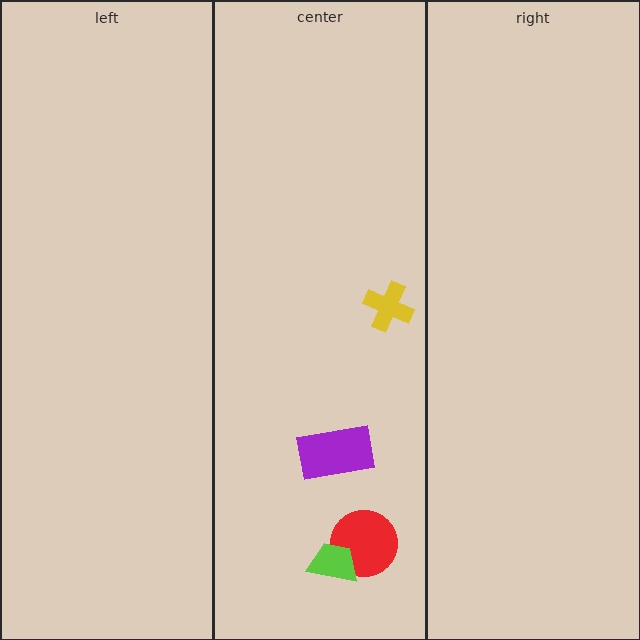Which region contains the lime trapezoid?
The center region.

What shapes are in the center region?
The red circle, the purple rectangle, the lime trapezoid, the yellow cross.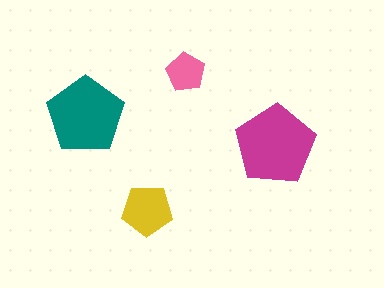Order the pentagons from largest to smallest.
the magenta one, the teal one, the yellow one, the pink one.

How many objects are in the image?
There are 4 objects in the image.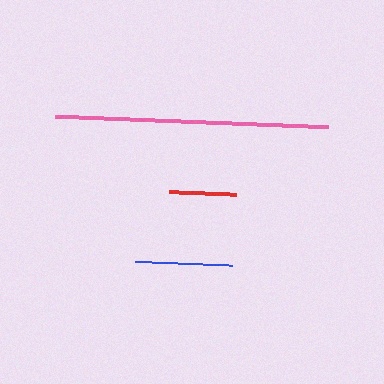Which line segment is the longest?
The pink line is the longest at approximately 273 pixels.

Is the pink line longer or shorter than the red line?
The pink line is longer than the red line.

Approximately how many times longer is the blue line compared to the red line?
The blue line is approximately 1.4 times the length of the red line.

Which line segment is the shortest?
The red line is the shortest at approximately 67 pixels.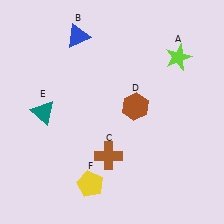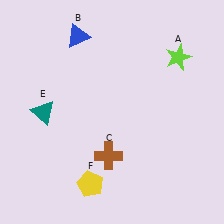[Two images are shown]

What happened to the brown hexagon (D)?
The brown hexagon (D) was removed in Image 2. It was in the top-right area of Image 1.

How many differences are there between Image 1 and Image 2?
There is 1 difference between the two images.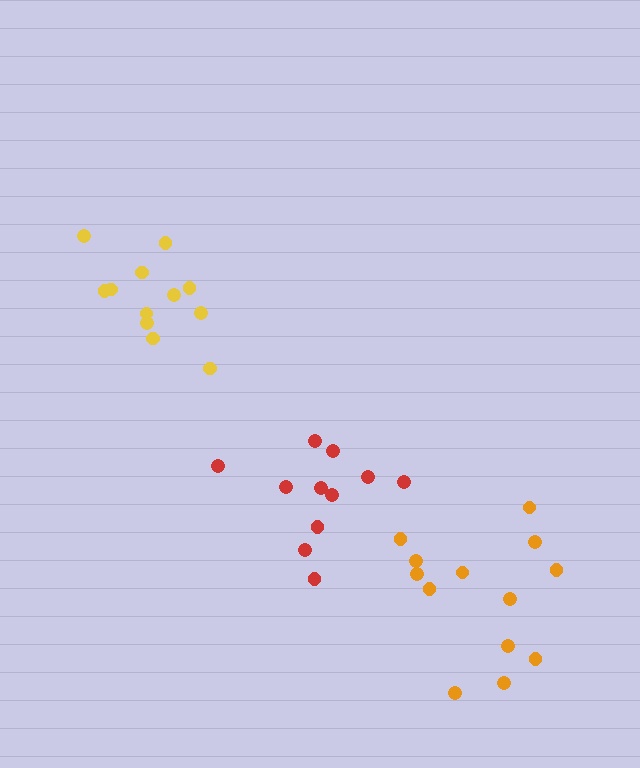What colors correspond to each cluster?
The clusters are colored: yellow, red, orange.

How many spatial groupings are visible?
There are 3 spatial groupings.